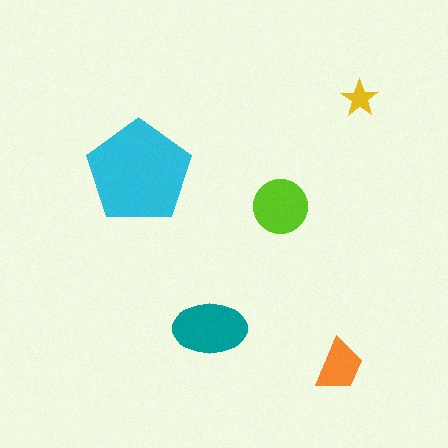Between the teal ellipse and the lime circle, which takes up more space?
The teal ellipse.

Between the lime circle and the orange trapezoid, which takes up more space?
The lime circle.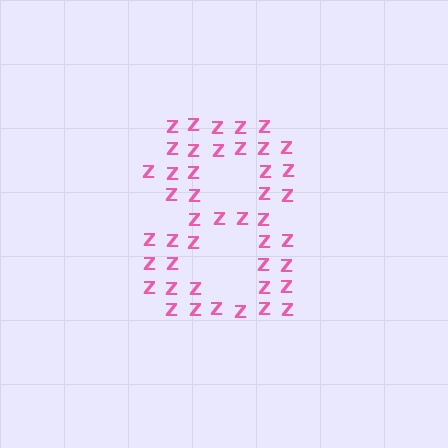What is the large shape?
The large shape is the digit 8.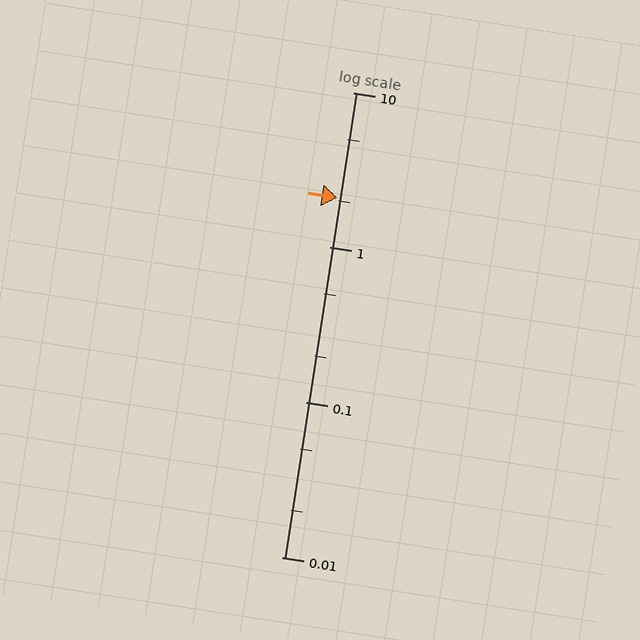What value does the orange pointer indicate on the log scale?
The pointer indicates approximately 2.1.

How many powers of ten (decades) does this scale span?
The scale spans 3 decades, from 0.01 to 10.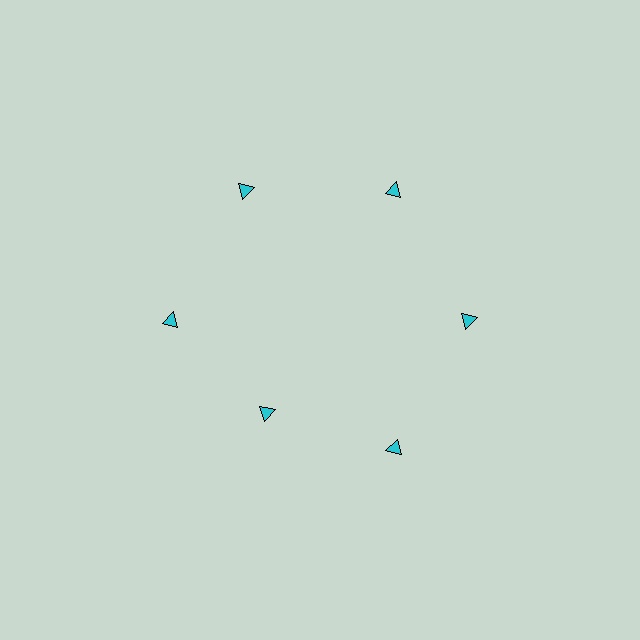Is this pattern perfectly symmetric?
No. The 6 cyan triangles are arranged in a ring, but one element near the 7 o'clock position is pulled inward toward the center, breaking the 6-fold rotational symmetry.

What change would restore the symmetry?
The symmetry would be restored by moving it outward, back onto the ring so that all 6 triangles sit at equal angles and equal distance from the center.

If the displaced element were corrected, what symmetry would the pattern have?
It would have 6-fold rotational symmetry — the pattern would map onto itself every 60 degrees.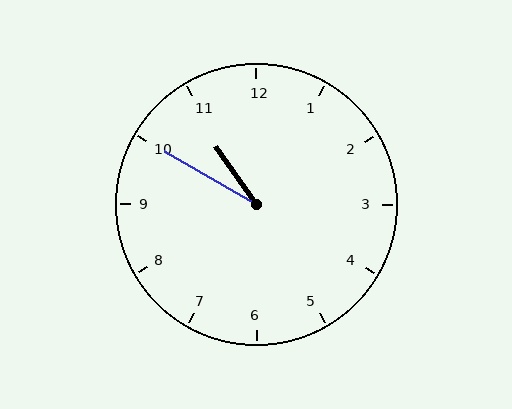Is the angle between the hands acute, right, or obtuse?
It is acute.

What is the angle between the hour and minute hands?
Approximately 25 degrees.